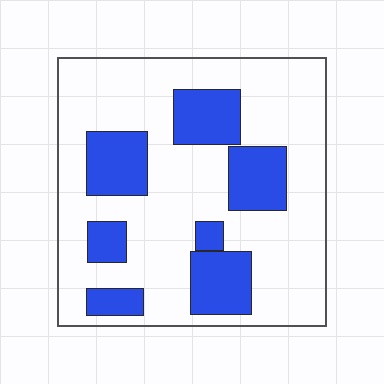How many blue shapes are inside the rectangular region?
7.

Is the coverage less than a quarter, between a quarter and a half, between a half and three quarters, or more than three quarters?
Between a quarter and a half.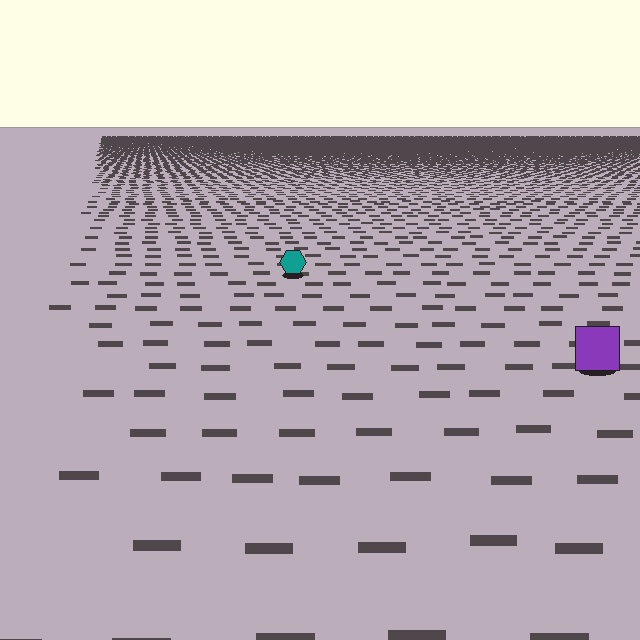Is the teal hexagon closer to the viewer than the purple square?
No. The purple square is closer — you can tell from the texture gradient: the ground texture is coarser near it.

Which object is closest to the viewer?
The purple square is closest. The texture marks near it are larger and more spread out.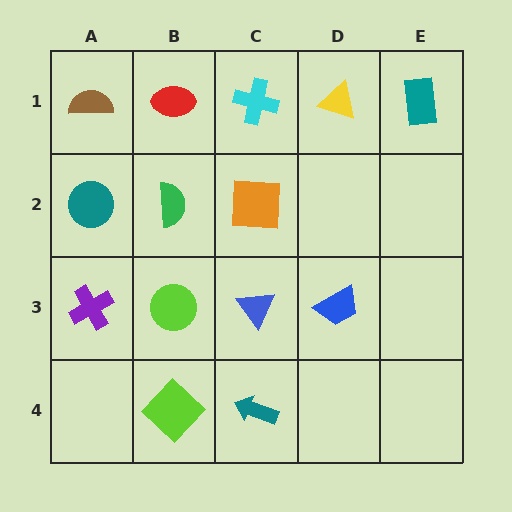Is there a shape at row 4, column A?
No, that cell is empty.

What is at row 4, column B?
A lime diamond.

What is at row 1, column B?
A red ellipse.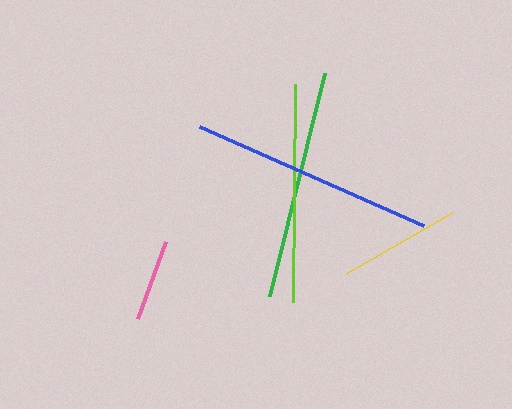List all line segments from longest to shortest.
From longest to shortest: blue, green, lime, yellow, pink.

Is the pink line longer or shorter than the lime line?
The lime line is longer than the pink line.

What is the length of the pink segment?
The pink segment is approximately 82 pixels long.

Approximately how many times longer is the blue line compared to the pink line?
The blue line is approximately 3.0 times the length of the pink line.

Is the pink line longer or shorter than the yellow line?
The yellow line is longer than the pink line.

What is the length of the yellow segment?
The yellow segment is approximately 122 pixels long.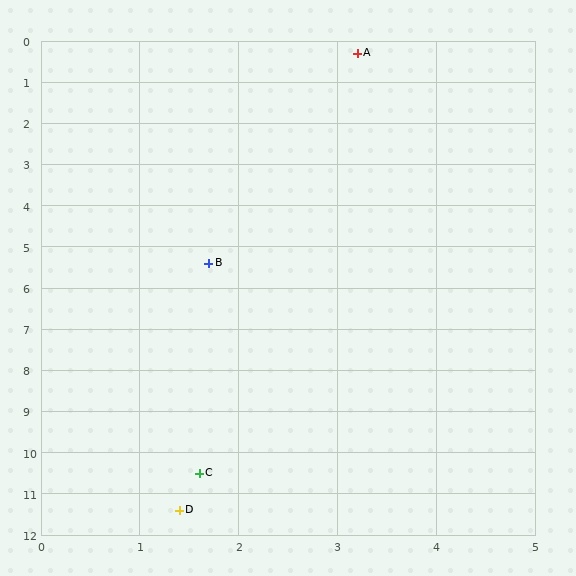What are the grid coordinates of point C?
Point C is at approximately (1.6, 10.5).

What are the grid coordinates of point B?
Point B is at approximately (1.7, 5.4).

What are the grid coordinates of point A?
Point A is at approximately (3.2, 0.3).